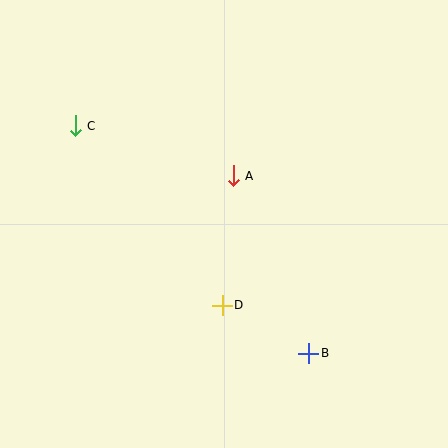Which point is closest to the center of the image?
Point A at (233, 176) is closest to the center.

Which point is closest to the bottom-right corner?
Point B is closest to the bottom-right corner.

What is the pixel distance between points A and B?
The distance between A and B is 193 pixels.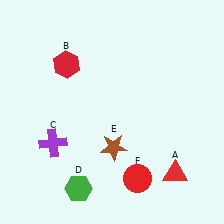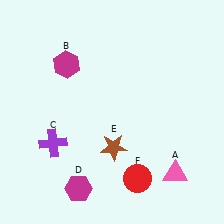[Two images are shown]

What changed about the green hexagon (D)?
In Image 1, D is green. In Image 2, it changed to magenta.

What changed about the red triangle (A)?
In Image 1, A is red. In Image 2, it changed to pink.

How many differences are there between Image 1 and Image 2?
There are 3 differences between the two images.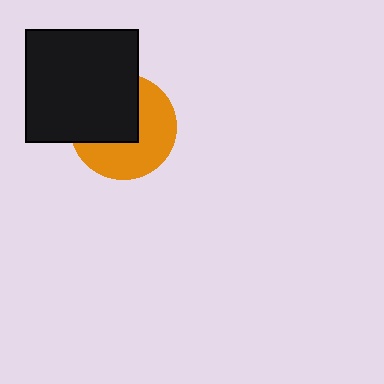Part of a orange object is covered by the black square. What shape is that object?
It is a circle.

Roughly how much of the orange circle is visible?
About half of it is visible (roughly 53%).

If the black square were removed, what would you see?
You would see the complete orange circle.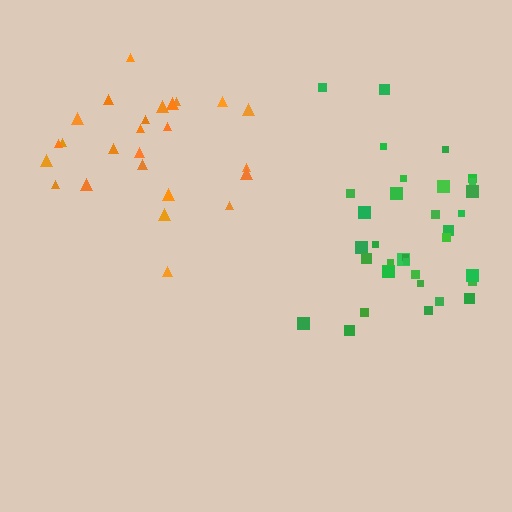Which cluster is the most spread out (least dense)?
Orange.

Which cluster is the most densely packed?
Green.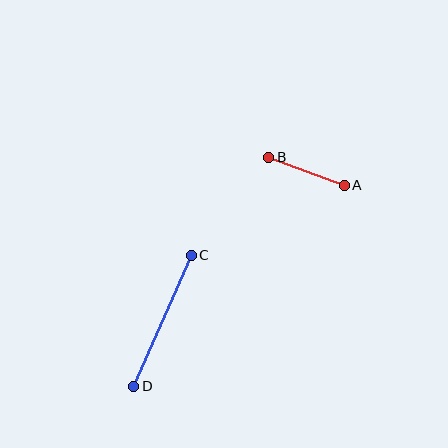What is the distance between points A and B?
The distance is approximately 81 pixels.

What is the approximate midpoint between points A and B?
The midpoint is at approximately (307, 171) pixels.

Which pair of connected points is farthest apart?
Points C and D are farthest apart.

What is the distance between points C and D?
The distance is approximately 143 pixels.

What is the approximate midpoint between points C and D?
The midpoint is at approximately (163, 321) pixels.